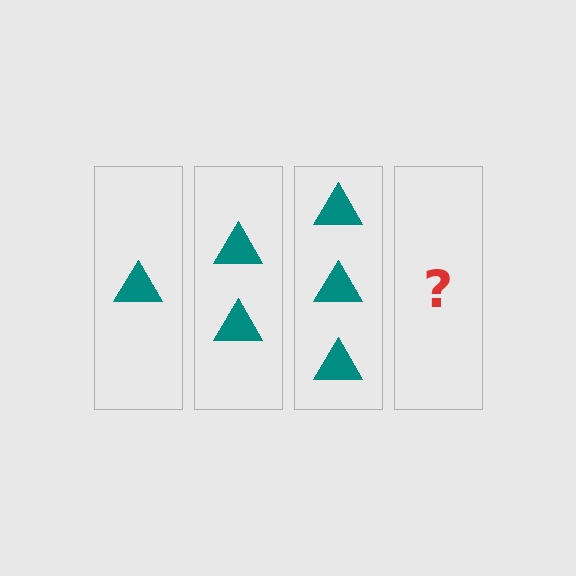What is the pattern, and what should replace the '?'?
The pattern is that each step adds one more triangle. The '?' should be 4 triangles.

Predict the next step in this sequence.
The next step is 4 triangles.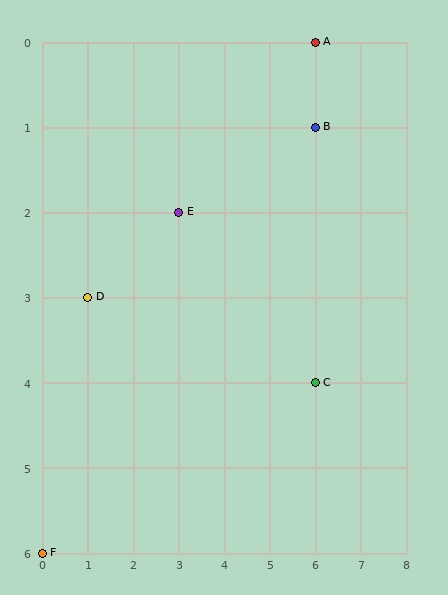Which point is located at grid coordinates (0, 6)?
Point F is at (0, 6).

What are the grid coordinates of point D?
Point D is at grid coordinates (1, 3).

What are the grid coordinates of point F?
Point F is at grid coordinates (0, 6).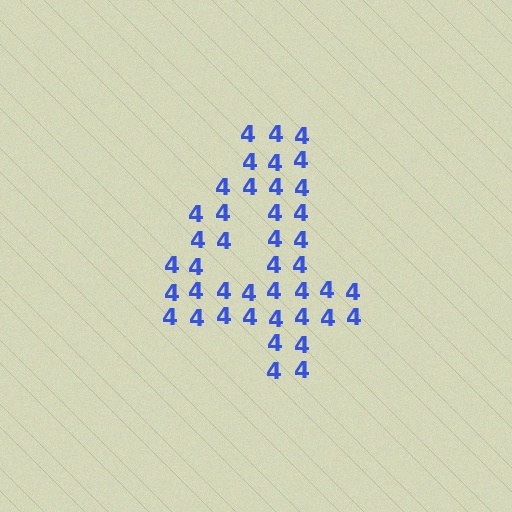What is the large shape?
The large shape is the digit 4.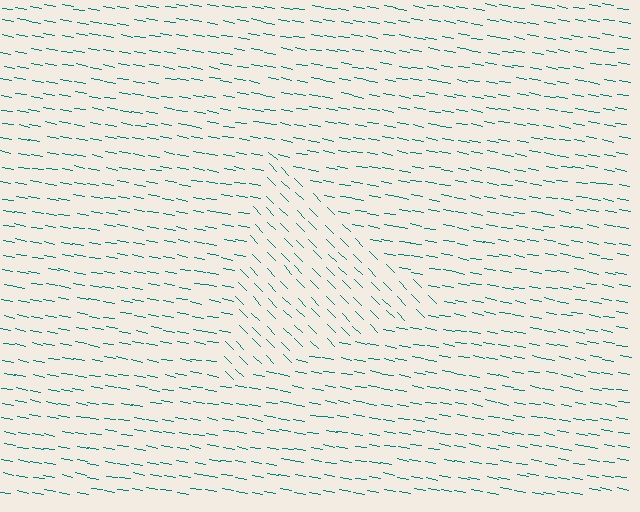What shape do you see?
I see a triangle.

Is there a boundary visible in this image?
Yes, there is a texture boundary formed by a change in line orientation.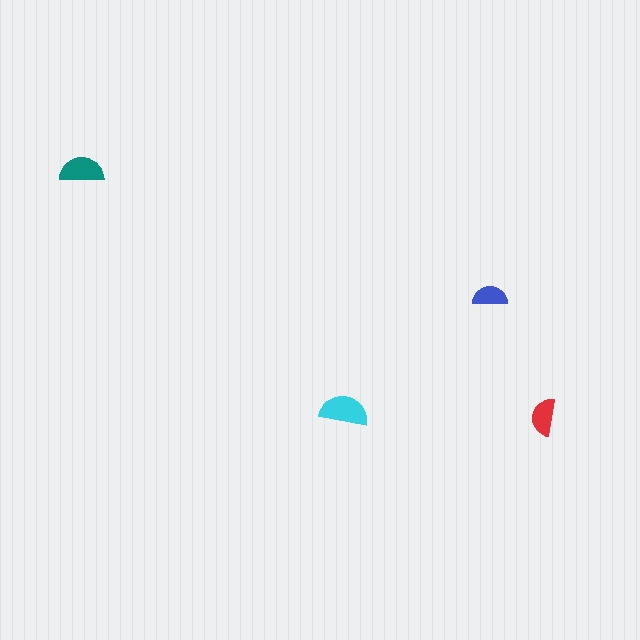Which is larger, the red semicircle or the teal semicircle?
The teal one.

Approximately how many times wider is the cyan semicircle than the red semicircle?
About 1.5 times wider.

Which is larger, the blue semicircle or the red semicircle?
The red one.